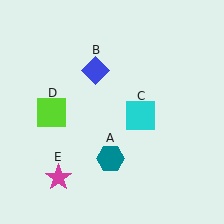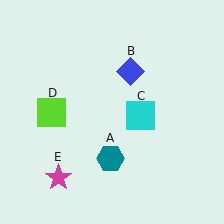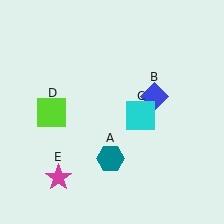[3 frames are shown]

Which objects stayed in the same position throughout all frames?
Teal hexagon (object A) and cyan square (object C) and lime square (object D) and magenta star (object E) remained stationary.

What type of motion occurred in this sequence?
The blue diamond (object B) rotated clockwise around the center of the scene.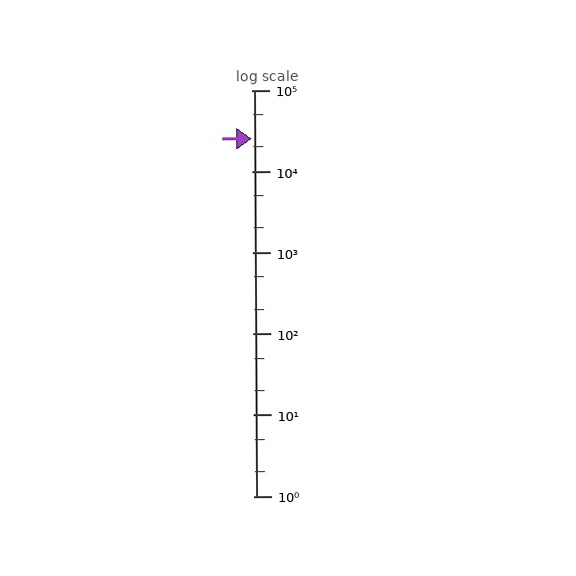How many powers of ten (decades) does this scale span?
The scale spans 5 decades, from 1 to 100000.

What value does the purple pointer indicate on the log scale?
The pointer indicates approximately 25000.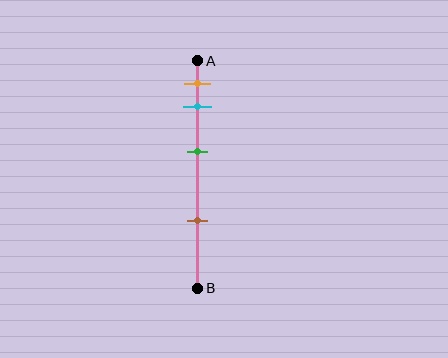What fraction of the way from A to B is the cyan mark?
The cyan mark is approximately 20% (0.2) of the way from A to B.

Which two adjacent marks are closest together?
The orange and cyan marks are the closest adjacent pair.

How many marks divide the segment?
There are 4 marks dividing the segment.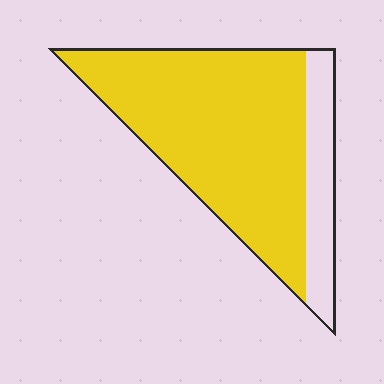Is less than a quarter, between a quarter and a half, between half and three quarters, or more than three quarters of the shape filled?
More than three quarters.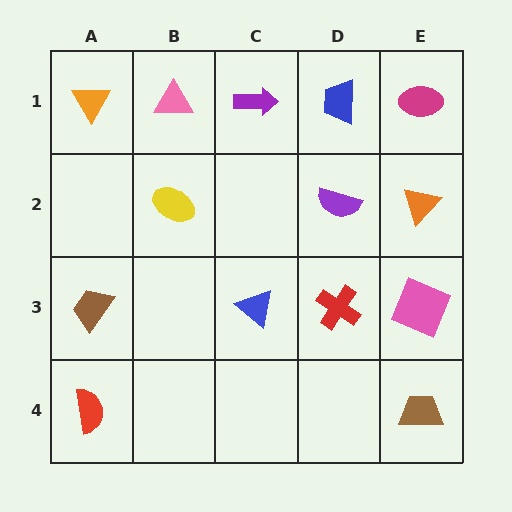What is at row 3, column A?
A brown trapezoid.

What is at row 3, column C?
A blue triangle.